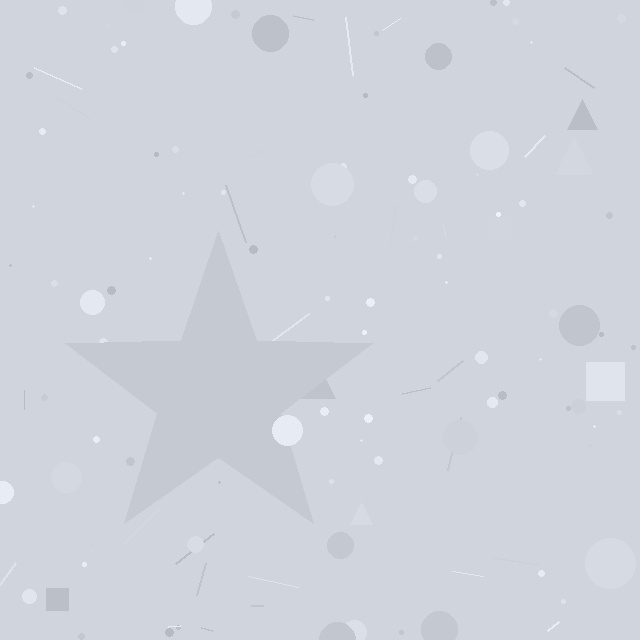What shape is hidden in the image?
A star is hidden in the image.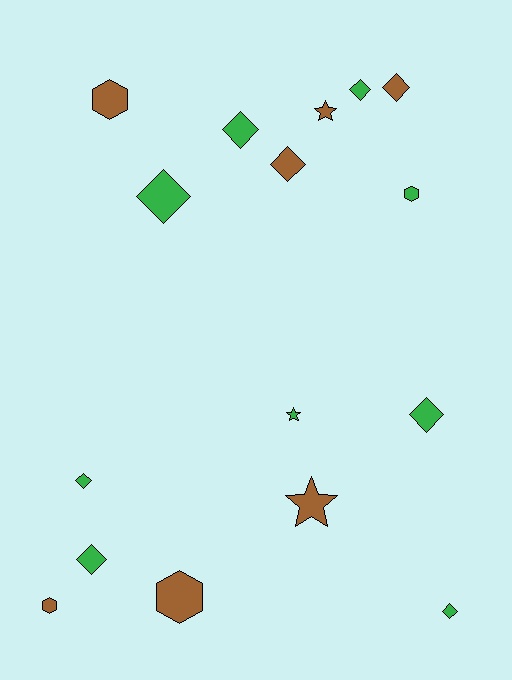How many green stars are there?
There is 1 green star.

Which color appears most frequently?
Green, with 9 objects.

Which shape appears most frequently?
Diamond, with 9 objects.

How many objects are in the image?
There are 16 objects.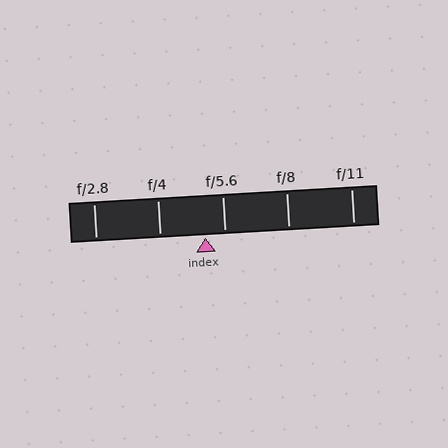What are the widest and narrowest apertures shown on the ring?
The widest aperture shown is f/2.8 and the narrowest is f/11.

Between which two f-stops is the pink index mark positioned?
The index mark is between f/4 and f/5.6.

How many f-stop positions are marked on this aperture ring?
There are 5 f-stop positions marked.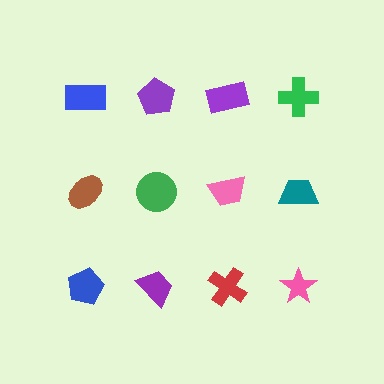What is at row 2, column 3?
A pink trapezoid.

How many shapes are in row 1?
4 shapes.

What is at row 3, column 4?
A pink star.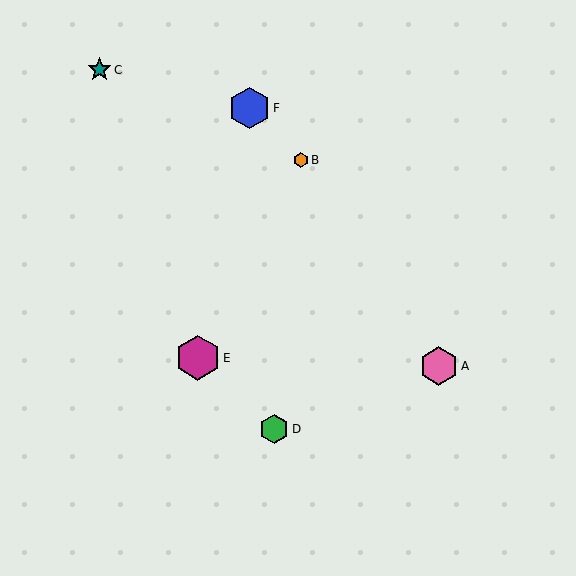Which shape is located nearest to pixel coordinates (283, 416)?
The green hexagon (labeled D) at (274, 429) is nearest to that location.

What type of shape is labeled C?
Shape C is a teal star.